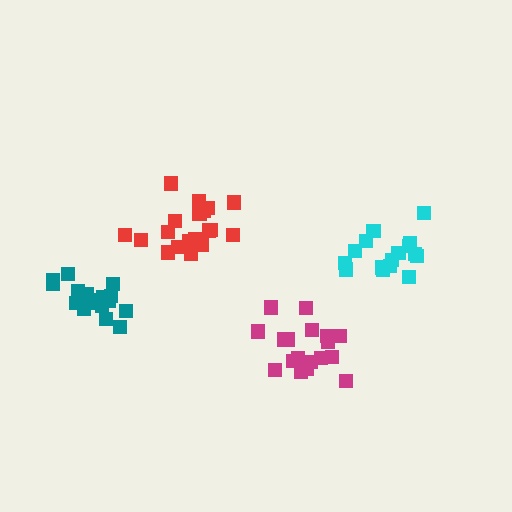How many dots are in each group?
Group 1: 20 dots, Group 2: 16 dots, Group 3: 18 dots, Group 4: 18 dots (72 total).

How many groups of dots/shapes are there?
There are 4 groups.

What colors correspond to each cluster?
The clusters are colored: red, cyan, magenta, teal.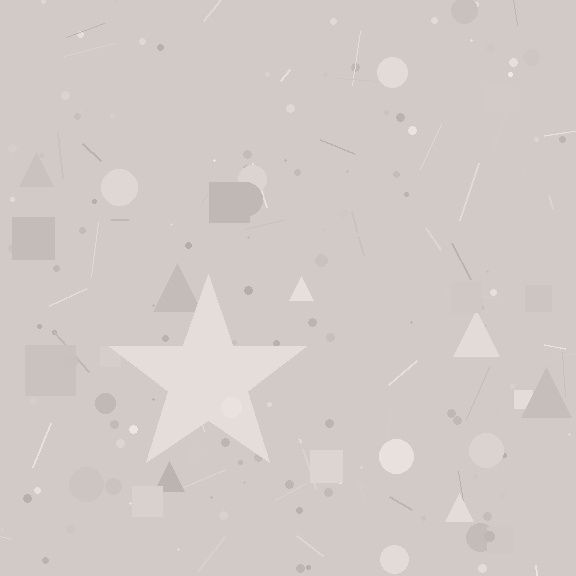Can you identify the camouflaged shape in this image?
The camouflaged shape is a star.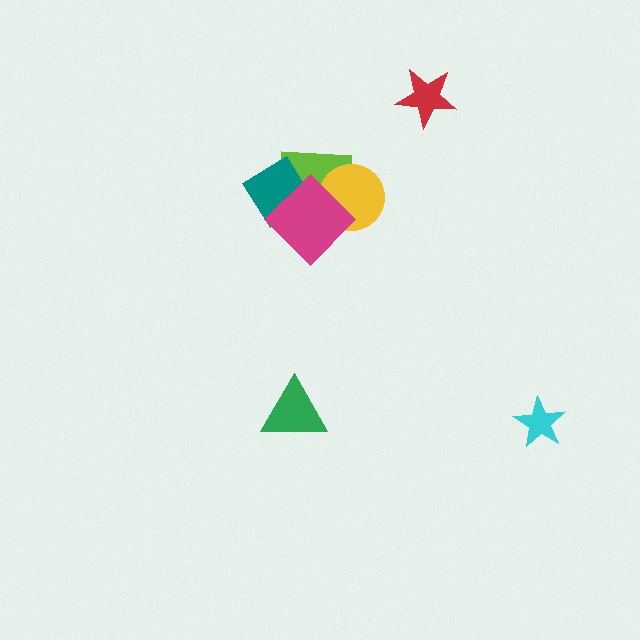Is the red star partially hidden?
No, no other shape covers it.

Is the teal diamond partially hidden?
Yes, it is partially covered by another shape.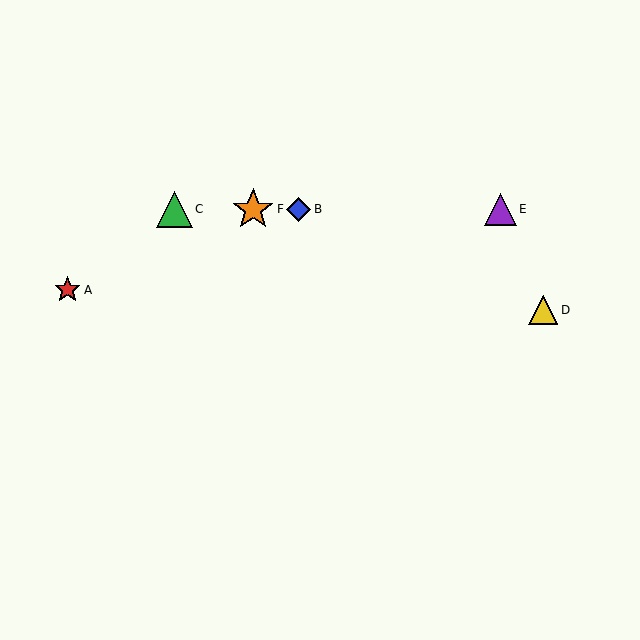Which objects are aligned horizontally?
Objects B, C, E, F are aligned horizontally.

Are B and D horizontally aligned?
No, B is at y≈209 and D is at y≈310.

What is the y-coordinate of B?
Object B is at y≈209.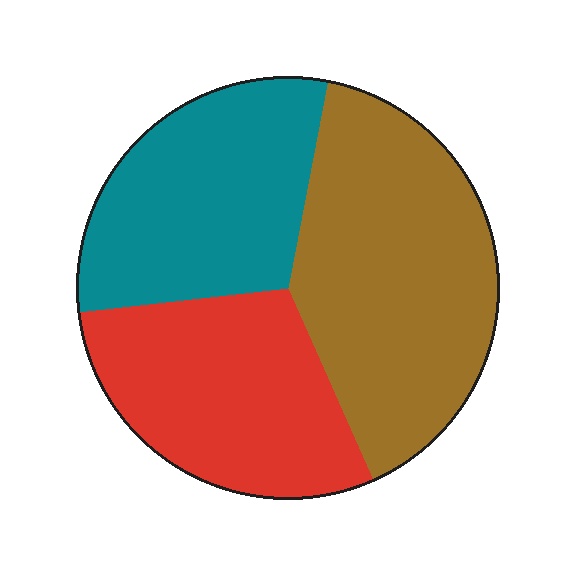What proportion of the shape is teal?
Teal covers about 30% of the shape.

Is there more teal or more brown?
Brown.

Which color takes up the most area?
Brown, at roughly 40%.